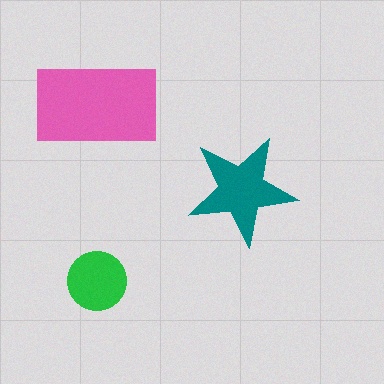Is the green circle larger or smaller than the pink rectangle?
Smaller.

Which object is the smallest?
The green circle.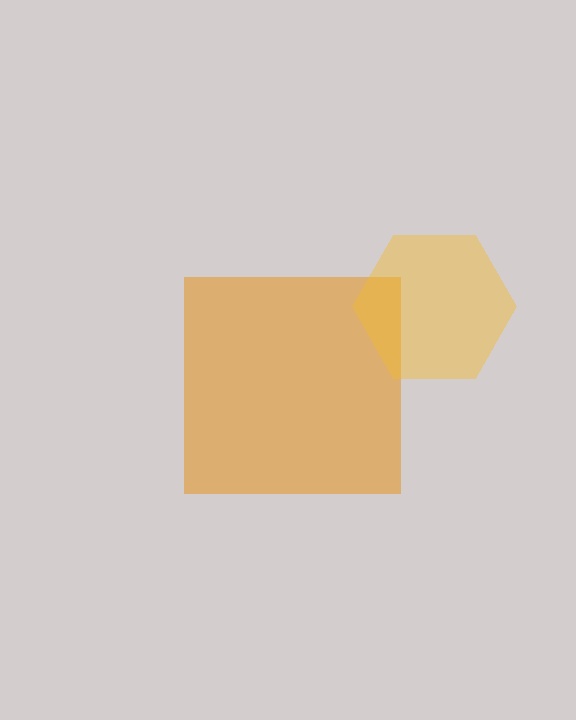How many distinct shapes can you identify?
There are 2 distinct shapes: an orange square, a yellow hexagon.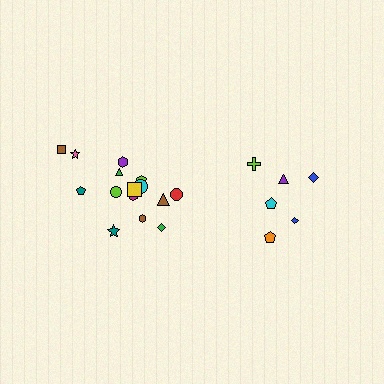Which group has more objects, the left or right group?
The left group.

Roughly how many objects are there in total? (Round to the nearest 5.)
Roughly 20 objects in total.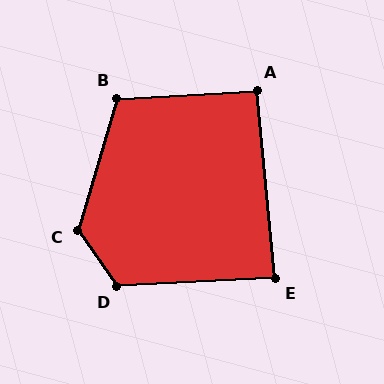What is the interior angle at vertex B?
Approximately 109 degrees (obtuse).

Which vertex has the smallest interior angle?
E, at approximately 87 degrees.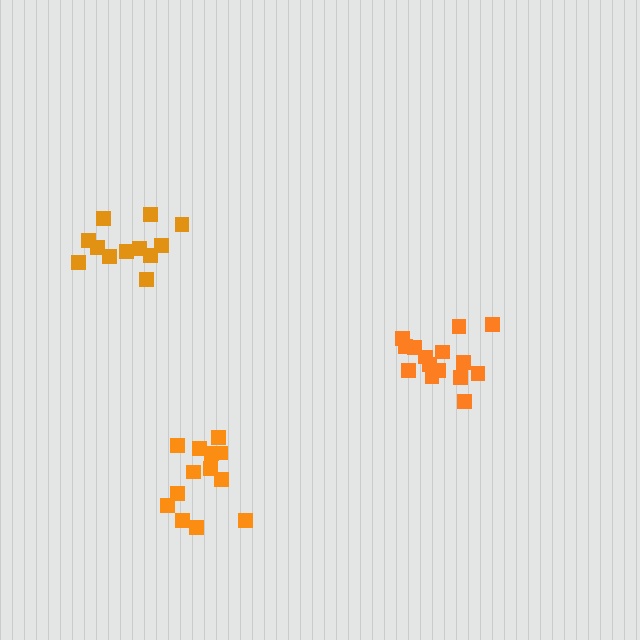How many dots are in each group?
Group 1: 15 dots, Group 2: 12 dots, Group 3: 13 dots (40 total).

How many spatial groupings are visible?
There are 3 spatial groupings.